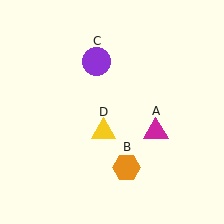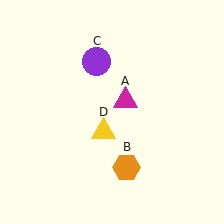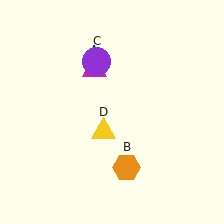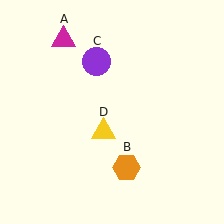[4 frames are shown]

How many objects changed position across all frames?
1 object changed position: magenta triangle (object A).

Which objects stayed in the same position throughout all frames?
Orange hexagon (object B) and purple circle (object C) and yellow triangle (object D) remained stationary.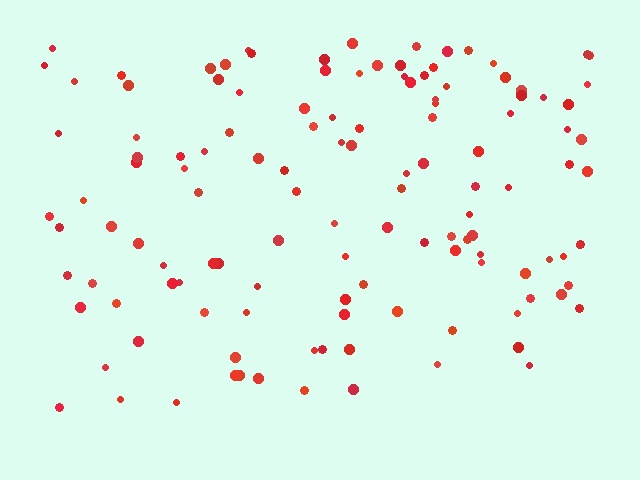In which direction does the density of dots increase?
From bottom to top, with the top side densest.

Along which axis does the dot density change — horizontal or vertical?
Vertical.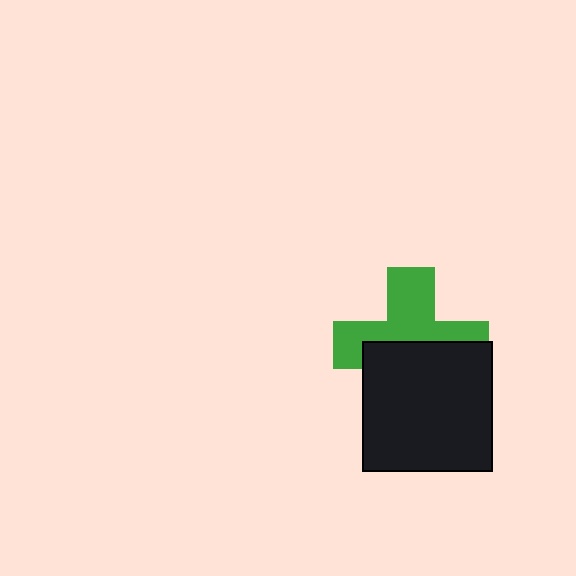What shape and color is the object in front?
The object in front is a black square.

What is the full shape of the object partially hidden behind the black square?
The partially hidden object is a green cross.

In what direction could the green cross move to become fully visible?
The green cross could move up. That would shift it out from behind the black square entirely.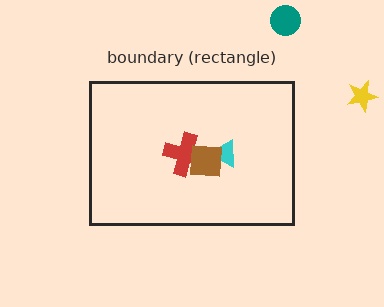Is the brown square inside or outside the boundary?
Inside.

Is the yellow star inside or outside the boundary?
Outside.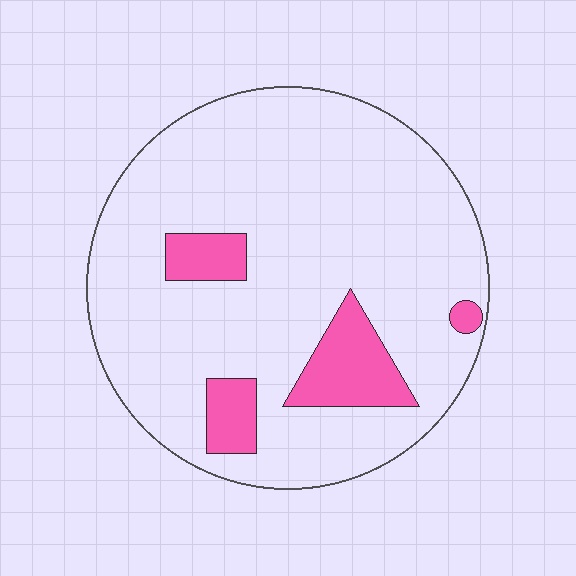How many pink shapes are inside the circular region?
4.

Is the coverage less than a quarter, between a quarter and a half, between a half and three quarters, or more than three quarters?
Less than a quarter.